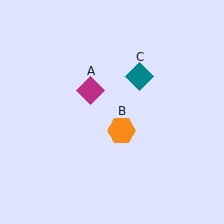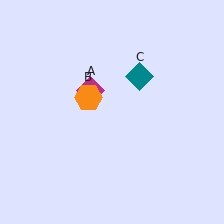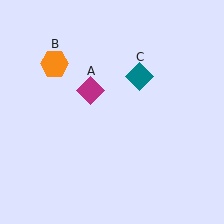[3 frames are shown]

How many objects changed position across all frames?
1 object changed position: orange hexagon (object B).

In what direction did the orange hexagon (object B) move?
The orange hexagon (object B) moved up and to the left.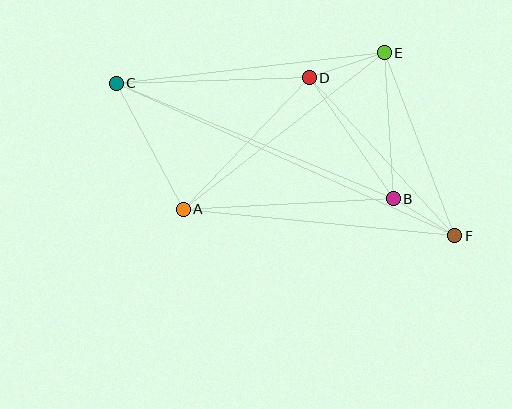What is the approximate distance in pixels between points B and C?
The distance between B and C is approximately 300 pixels.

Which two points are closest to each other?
Points B and F are closest to each other.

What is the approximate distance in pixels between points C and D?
The distance between C and D is approximately 193 pixels.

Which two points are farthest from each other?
Points C and F are farthest from each other.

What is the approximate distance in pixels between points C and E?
The distance between C and E is approximately 269 pixels.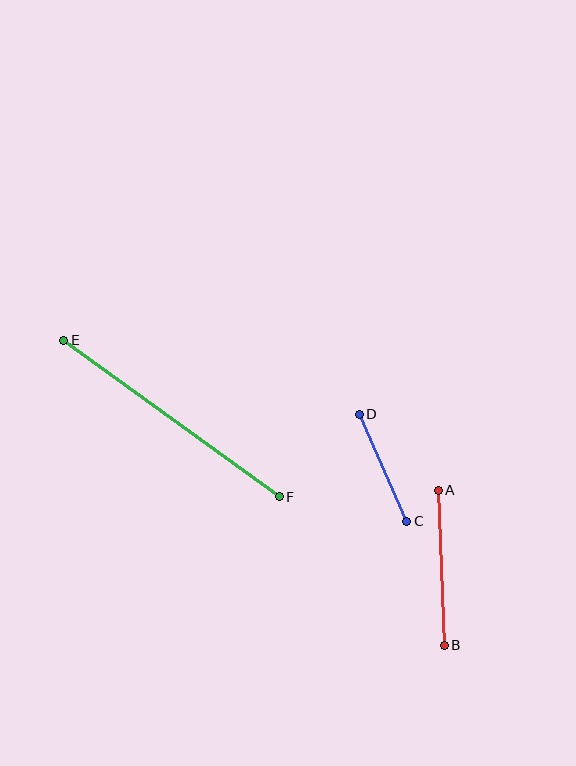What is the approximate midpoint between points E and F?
The midpoint is at approximately (172, 419) pixels.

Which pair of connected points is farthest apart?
Points E and F are farthest apart.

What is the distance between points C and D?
The distance is approximately 117 pixels.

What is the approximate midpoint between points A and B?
The midpoint is at approximately (441, 568) pixels.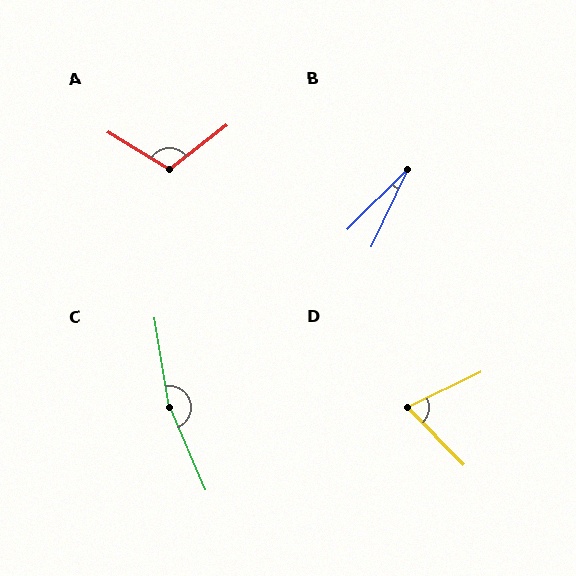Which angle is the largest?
C, at approximately 166 degrees.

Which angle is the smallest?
B, at approximately 20 degrees.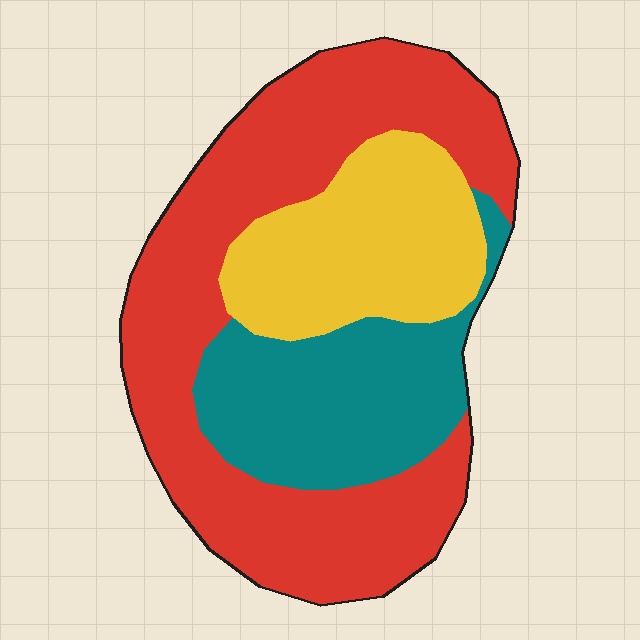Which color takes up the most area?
Red, at roughly 50%.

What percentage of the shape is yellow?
Yellow takes up about one quarter (1/4) of the shape.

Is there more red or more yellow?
Red.